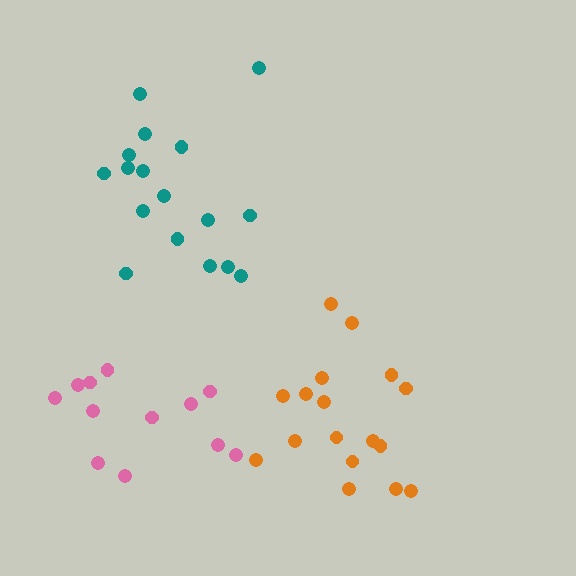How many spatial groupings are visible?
There are 3 spatial groupings.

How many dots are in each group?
Group 1: 17 dots, Group 2: 12 dots, Group 3: 17 dots (46 total).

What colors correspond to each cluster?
The clusters are colored: orange, pink, teal.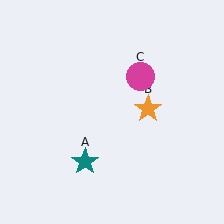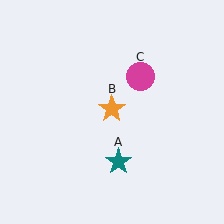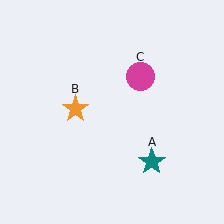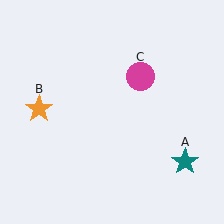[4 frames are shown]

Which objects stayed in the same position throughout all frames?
Magenta circle (object C) remained stationary.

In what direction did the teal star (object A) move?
The teal star (object A) moved right.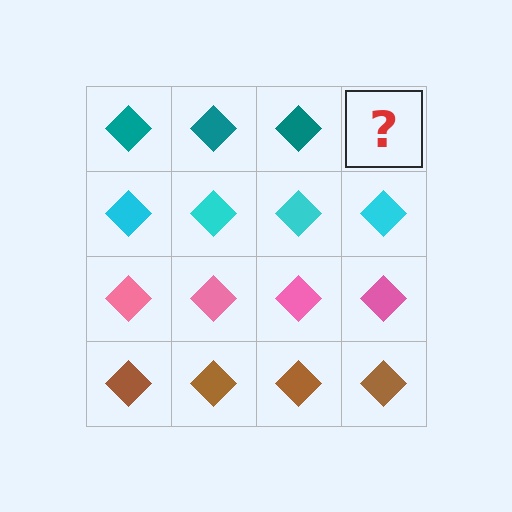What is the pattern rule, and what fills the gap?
The rule is that each row has a consistent color. The gap should be filled with a teal diamond.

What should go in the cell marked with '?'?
The missing cell should contain a teal diamond.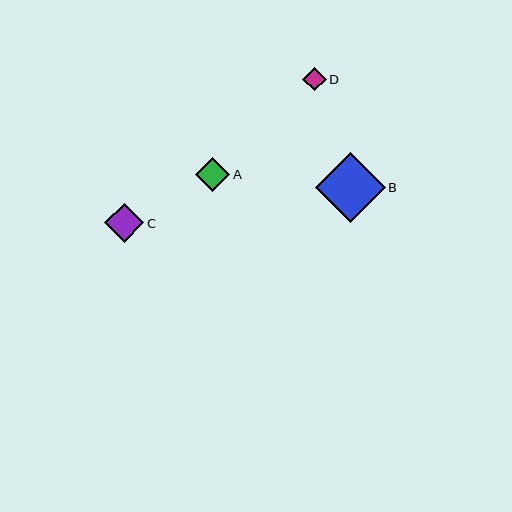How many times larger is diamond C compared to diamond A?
Diamond C is approximately 1.1 times the size of diamond A.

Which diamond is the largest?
Diamond B is the largest with a size of approximately 70 pixels.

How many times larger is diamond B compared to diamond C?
Diamond B is approximately 1.8 times the size of diamond C.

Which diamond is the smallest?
Diamond D is the smallest with a size of approximately 24 pixels.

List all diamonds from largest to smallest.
From largest to smallest: B, C, A, D.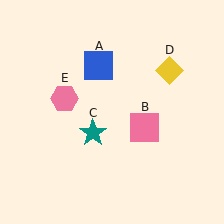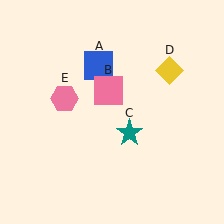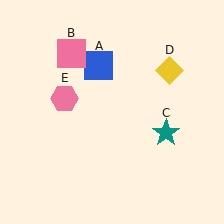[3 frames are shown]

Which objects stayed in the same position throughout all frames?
Blue square (object A) and yellow diamond (object D) and pink hexagon (object E) remained stationary.